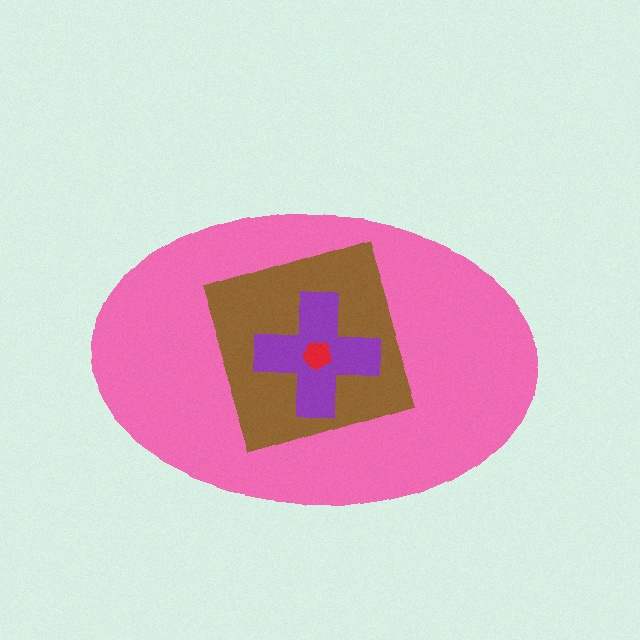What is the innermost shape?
The red pentagon.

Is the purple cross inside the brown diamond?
Yes.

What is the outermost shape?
The pink ellipse.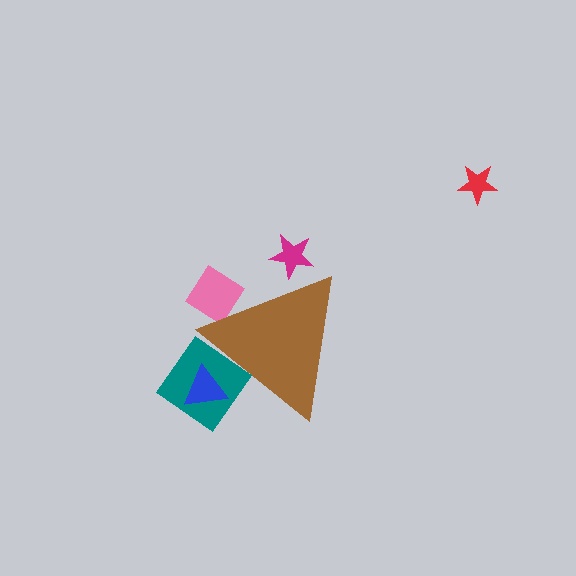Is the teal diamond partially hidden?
Yes, the teal diamond is partially hidden behind the brown triangle.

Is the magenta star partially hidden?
Yes, the magenta star is partially hidden behind the brown triangle.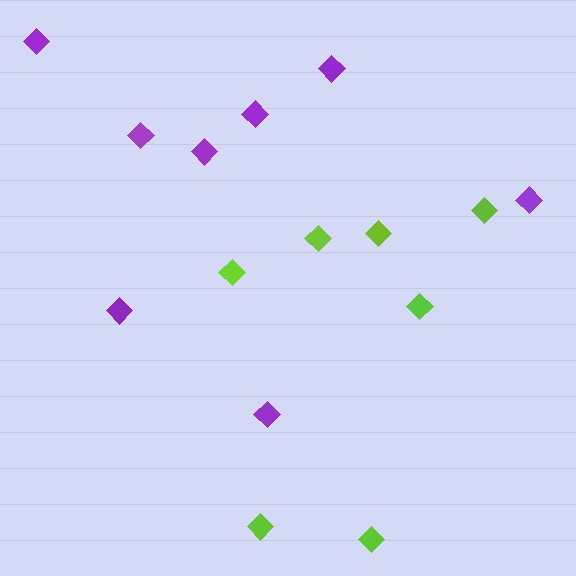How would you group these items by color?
There are 2 groups: one group of lime diamonds (7) and one group of purple diamonds (8).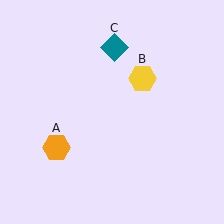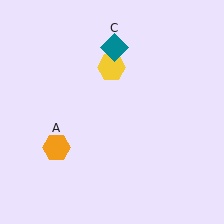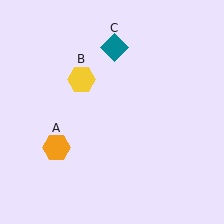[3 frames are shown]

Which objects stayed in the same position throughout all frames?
Orange hexagon (object A) and teal diamond (object C) remained stationary.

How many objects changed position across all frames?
1 object changed position: yellow hexagon (object B).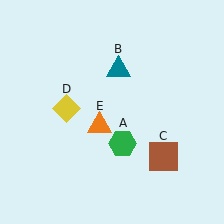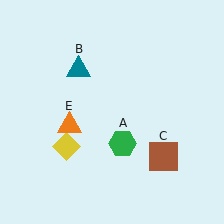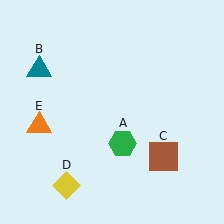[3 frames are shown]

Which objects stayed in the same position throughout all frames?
Green hexagon (object A) and brown square (object C) remained stationary.